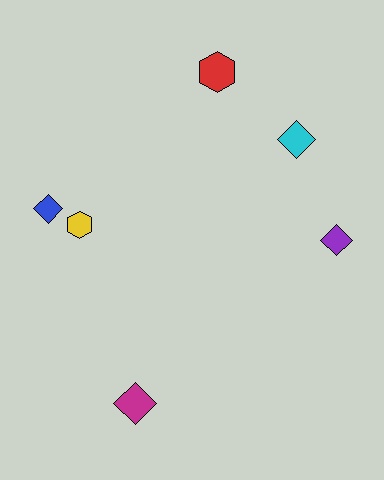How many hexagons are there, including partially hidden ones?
There are 2 hexagons.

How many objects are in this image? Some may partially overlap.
There are 6 objects.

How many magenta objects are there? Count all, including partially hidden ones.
There is 1 magenta object.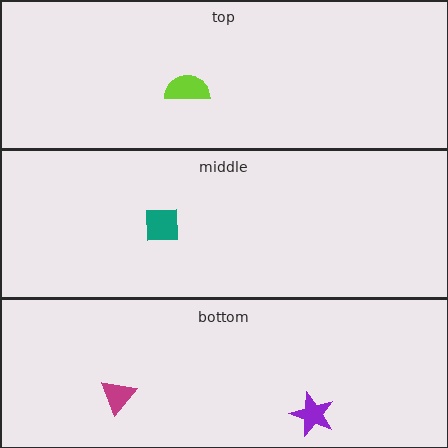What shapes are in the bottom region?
The magenta triangle, the purple star.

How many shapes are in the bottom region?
2.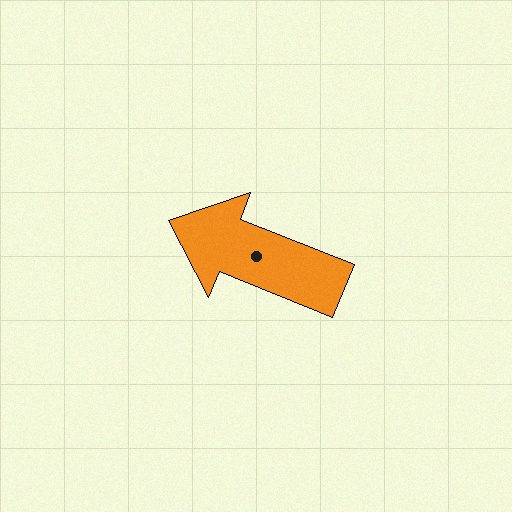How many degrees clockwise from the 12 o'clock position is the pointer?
Approximately 292 degrees.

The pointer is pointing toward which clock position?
Roughly 10 o'clock.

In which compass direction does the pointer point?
West.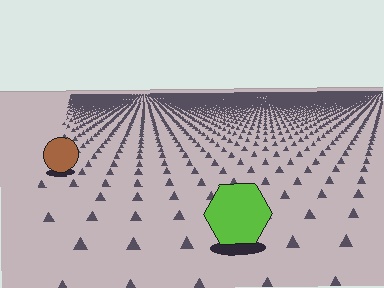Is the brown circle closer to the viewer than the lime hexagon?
No. The lime hexagon is closer — you can tell from the texture gradient: the ground texture is coarser near it.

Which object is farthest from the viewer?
The brown circle is farthest from the viewer. It appears smaller and the ground texture around it is denser.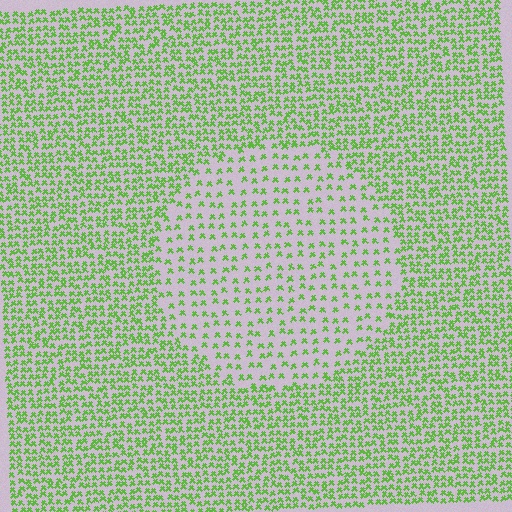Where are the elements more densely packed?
The elements are more densely packed outside the circle boundary.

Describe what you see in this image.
The image contains small lime elements arranged at two different densities. A circle-shaped region is visible where the elements are less densely packed than the surrounding area.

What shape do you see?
I see a circle.